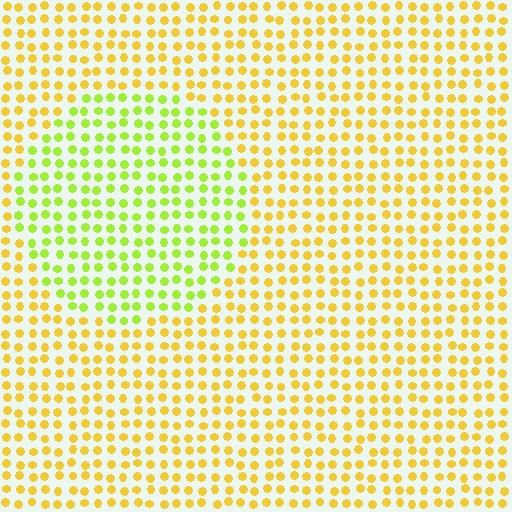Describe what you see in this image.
The image is filled with small yellow elements in a uniform arrangement. A circle-shaped region is visible where the elements are tinted to a slightly different hue, forming a subtle color boundary.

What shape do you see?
I see a circle.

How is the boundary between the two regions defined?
The boundary is defined purely by a slight shift in hue (about 39 degrees). Spacing, size, and orientation are identical on both sides.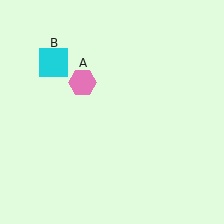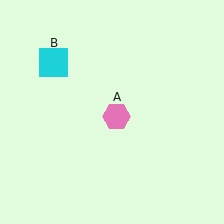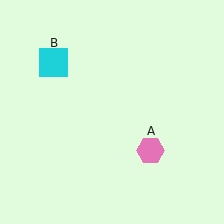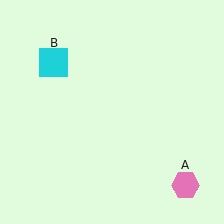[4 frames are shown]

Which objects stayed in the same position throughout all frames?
Cyan square (object B) remained stationary.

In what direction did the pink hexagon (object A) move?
The pink hexagon (object A) moved down and to the right.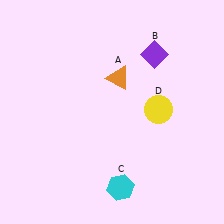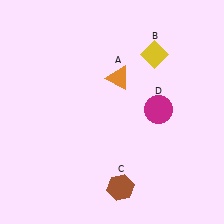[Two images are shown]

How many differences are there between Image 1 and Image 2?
There are 3 differences between the two images.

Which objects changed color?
B changed from purple to yellow. C changed from cyan to brown. D changed from yellow to magenta.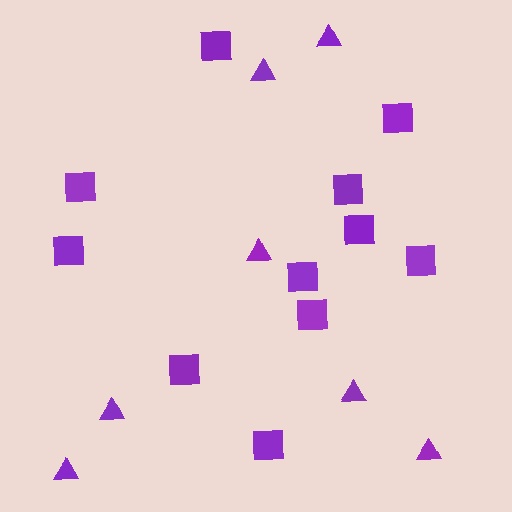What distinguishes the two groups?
There are 2 groups: one group of triangles (7) and one group of squares (11).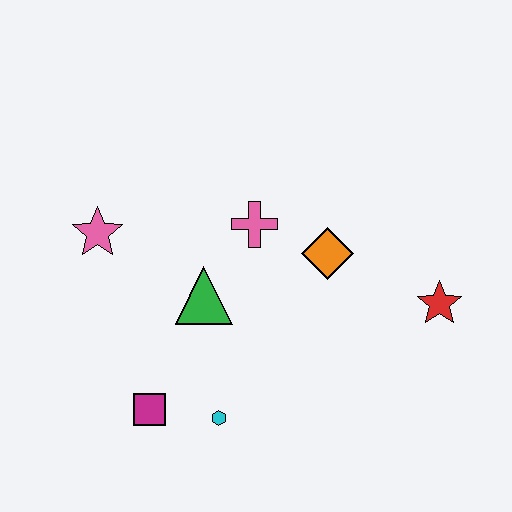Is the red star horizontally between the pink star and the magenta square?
No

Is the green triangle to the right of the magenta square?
Yes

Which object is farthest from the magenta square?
The red star is farthest from the magenta square.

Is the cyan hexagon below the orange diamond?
Yes